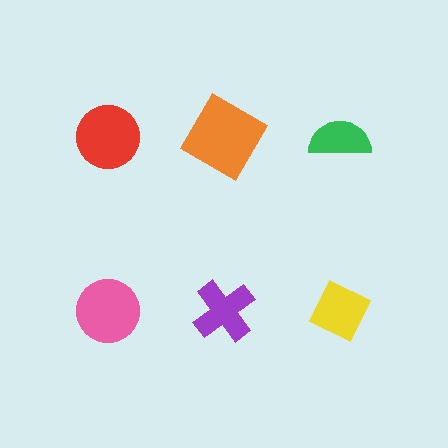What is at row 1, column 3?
A green semicircle.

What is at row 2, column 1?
A pink circle.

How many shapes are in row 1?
3 shapes.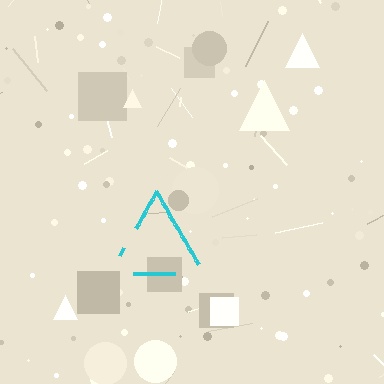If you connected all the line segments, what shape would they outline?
They would outline a triangle.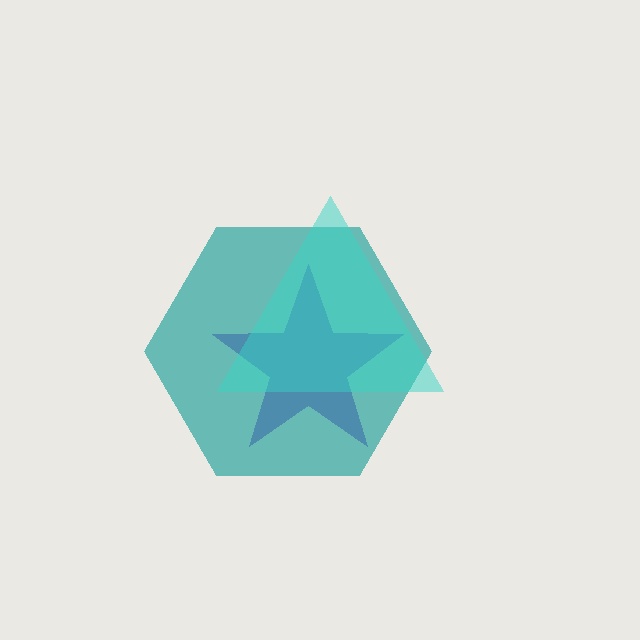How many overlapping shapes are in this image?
There are 3 overlapping shapes in the image.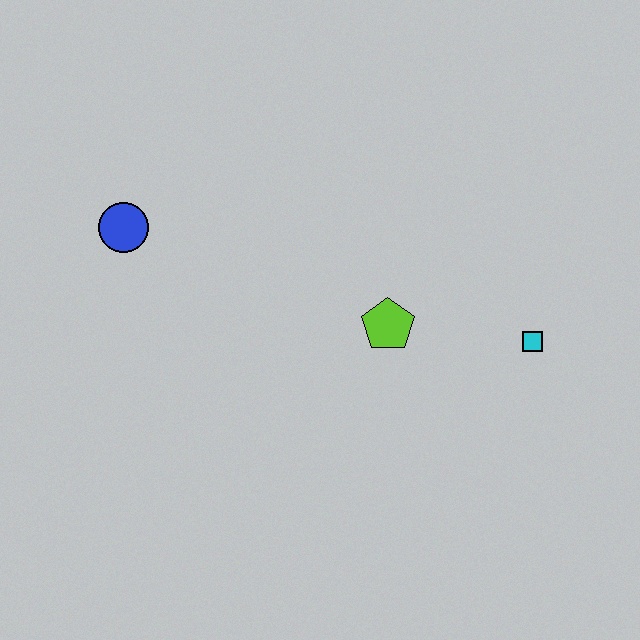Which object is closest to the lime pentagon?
The cyan square is closest to the lime pentagon.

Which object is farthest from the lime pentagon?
The blue circle is farthest from the lime pentagon.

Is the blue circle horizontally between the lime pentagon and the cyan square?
No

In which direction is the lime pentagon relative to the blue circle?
The lime pentagon is to the right of the blue circle.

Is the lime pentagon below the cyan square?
No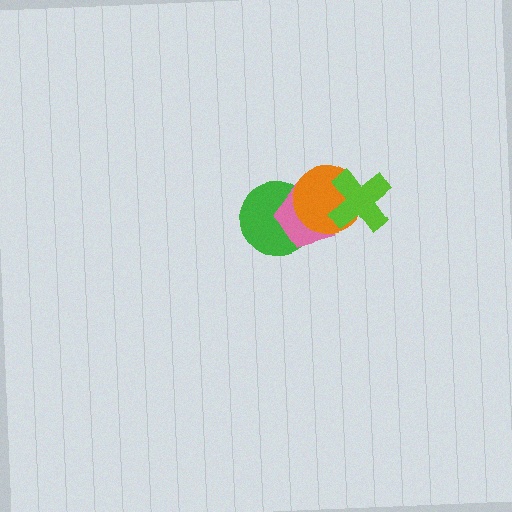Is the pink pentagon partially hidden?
Yes, it is partially covered by another shape.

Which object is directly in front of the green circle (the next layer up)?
The pink pentagon is directly in front of the green circle.